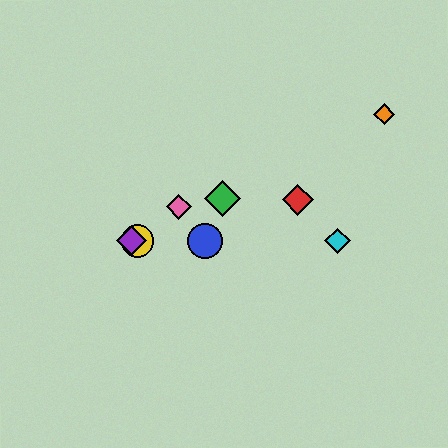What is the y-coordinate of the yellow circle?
The yellow circle is at y≈241.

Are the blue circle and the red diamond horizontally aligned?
No, the blue circle is at y≈241 and the red diamond is at y≈200.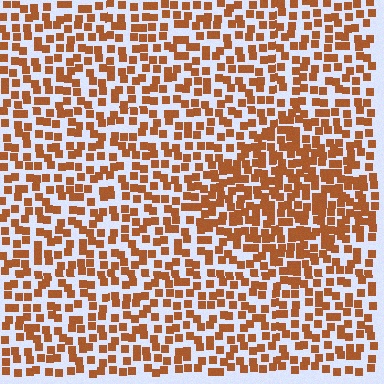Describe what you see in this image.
The image contains small brown elements arranged at two different densities. A diamond-shaped region is visible where the elements are more densely packed than the surrounding area.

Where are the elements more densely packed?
The elements are more densely packed inside the diamond boundary.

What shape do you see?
I see a diamond.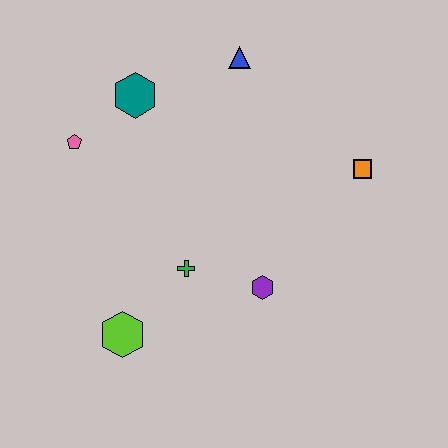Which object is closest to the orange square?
The purple hexagon is closest to the orange square.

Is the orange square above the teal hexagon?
No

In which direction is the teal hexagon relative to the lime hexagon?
The teal hexagon is above the lime hexagon.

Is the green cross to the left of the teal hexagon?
No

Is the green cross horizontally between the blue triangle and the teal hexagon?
Yes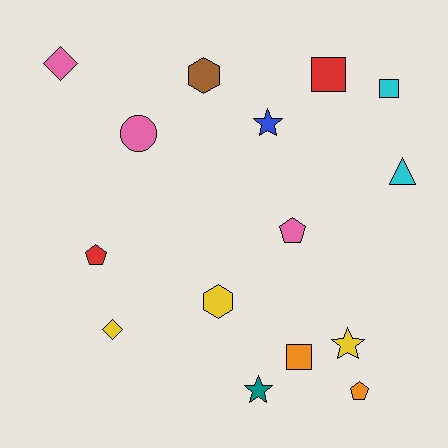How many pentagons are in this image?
There are 3 pentagons.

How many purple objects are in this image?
There are no purple objects.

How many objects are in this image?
There are 15 objects.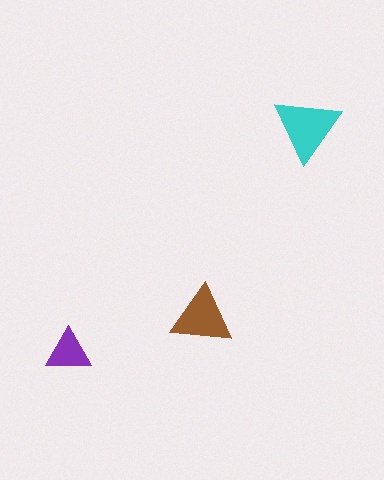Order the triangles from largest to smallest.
the cyan one, the brown one, the purple one.